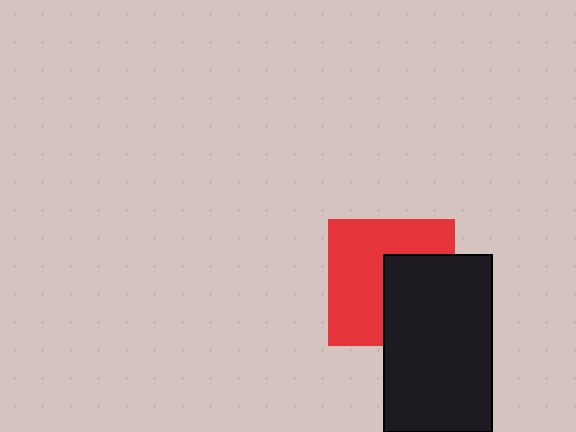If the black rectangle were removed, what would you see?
You would see the complete red square.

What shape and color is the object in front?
The object in front is a black rectangle.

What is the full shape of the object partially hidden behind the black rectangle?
The partially hidden object is a red square.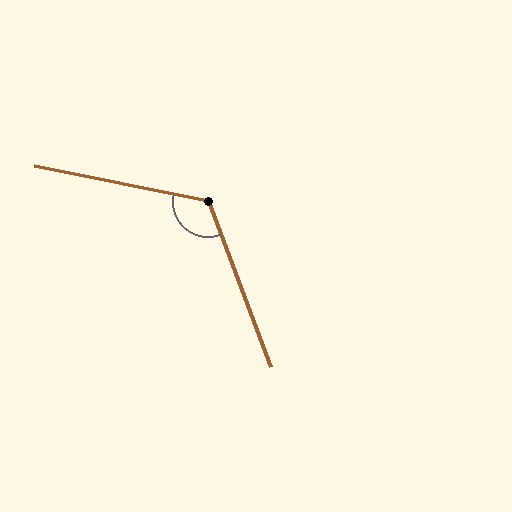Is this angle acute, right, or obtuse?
It is obtuse.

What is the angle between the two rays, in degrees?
Approximately 122 degrees.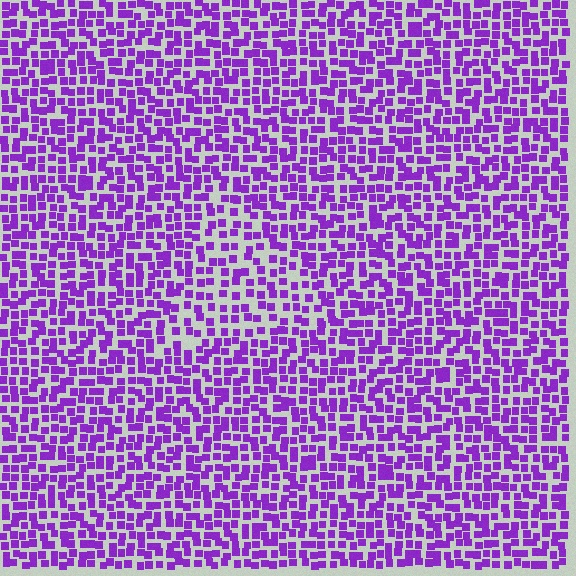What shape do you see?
I see a triangle.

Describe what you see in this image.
The image contains small purple elements arranged at two different densities. A triangle-shaped region is visible where the elements are less densely packed than the surrounding area.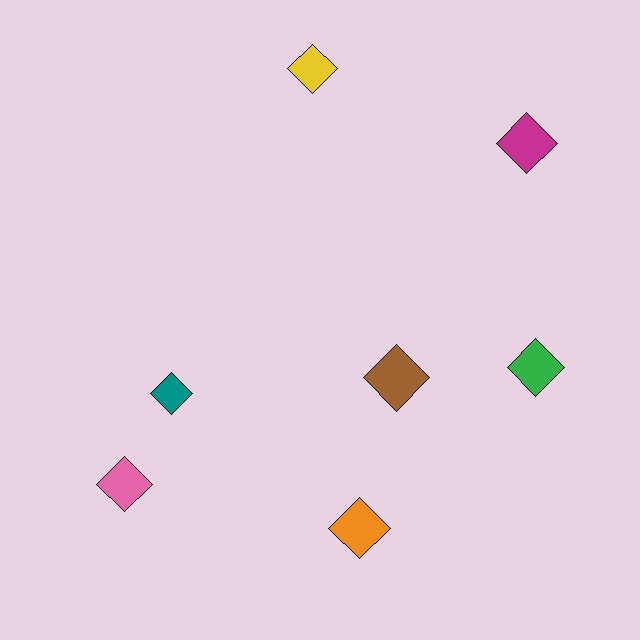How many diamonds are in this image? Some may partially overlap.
There are 7 diamonds.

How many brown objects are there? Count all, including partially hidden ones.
There is 1 brown object.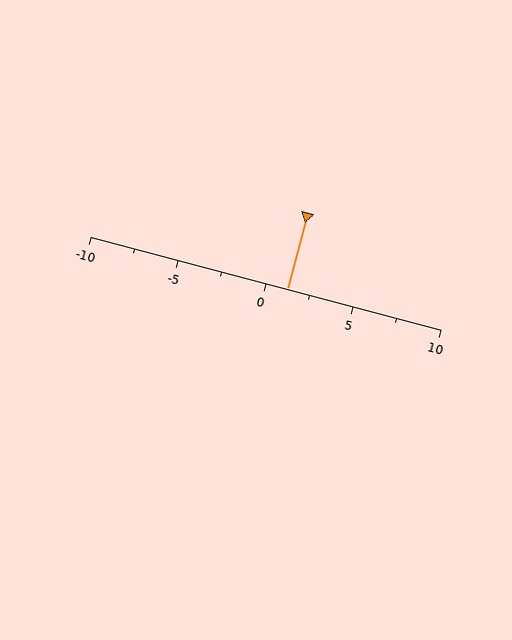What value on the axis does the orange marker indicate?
The marker indicates approximately 1.2.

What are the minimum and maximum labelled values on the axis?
The axis runs from -10 to 10.